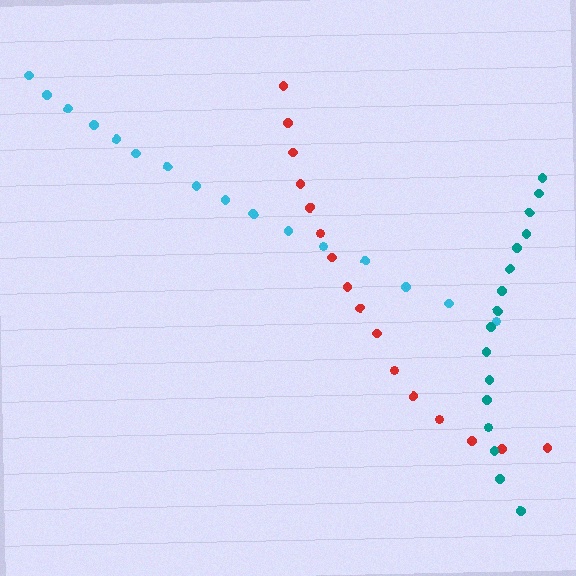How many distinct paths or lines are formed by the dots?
There are 3 distinct paths.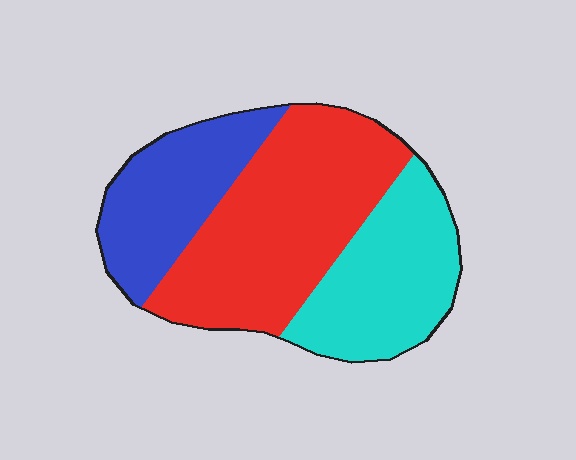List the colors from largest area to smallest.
From largest to smallest: red, cyan, blue.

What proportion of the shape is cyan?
Cyan takes up between a quarter and a half of the shape.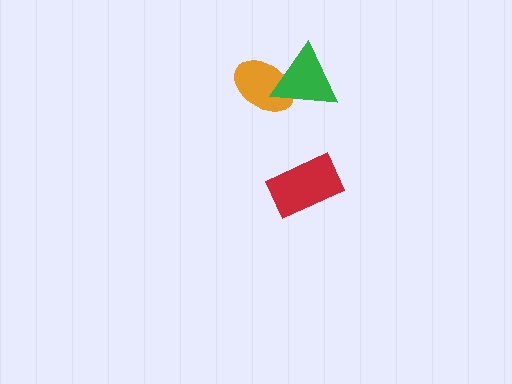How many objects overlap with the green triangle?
1 object overlaps with the green triangle.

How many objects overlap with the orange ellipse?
1 object overlaps with the orange ellipse.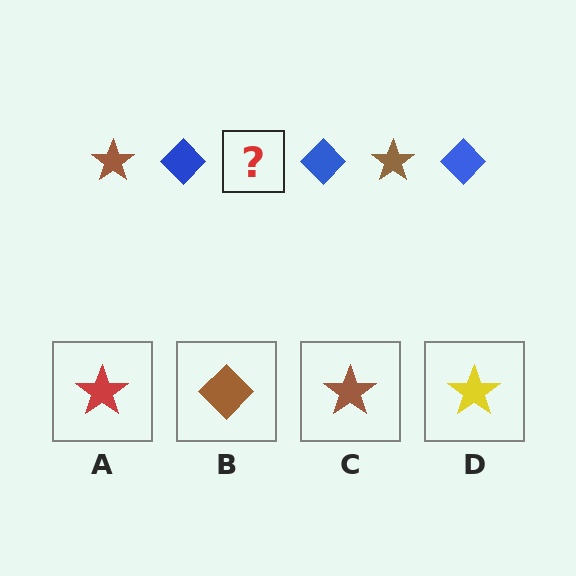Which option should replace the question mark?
Option C.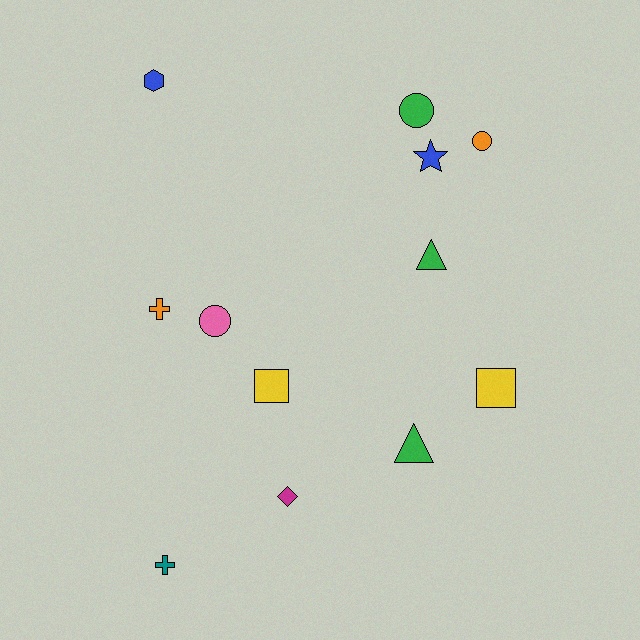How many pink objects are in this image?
There is 1 pink object.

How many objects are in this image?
There are 12 objects.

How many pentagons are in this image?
There are no pentagons.